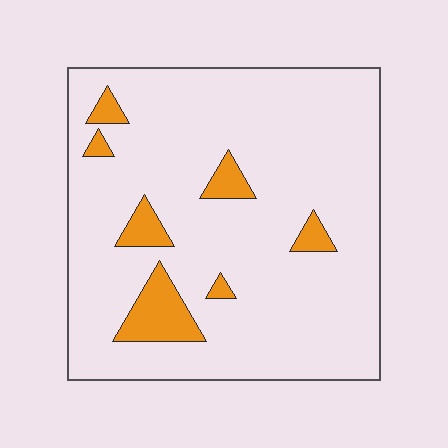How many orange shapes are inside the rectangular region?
7.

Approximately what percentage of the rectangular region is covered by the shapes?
Approximately 10%.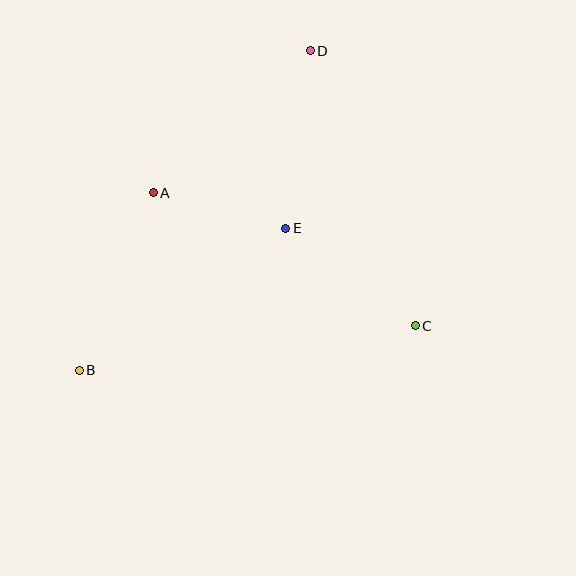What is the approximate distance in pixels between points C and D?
The distance between C and D is approximately 294 pixels.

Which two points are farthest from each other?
Points B and D are farthest from each other.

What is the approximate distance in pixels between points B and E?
The distance between B and E is approximately 251 pixels.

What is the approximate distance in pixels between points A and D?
The distance between A and D is approximately 212 pixels.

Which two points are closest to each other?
Points A and E are closest to each other.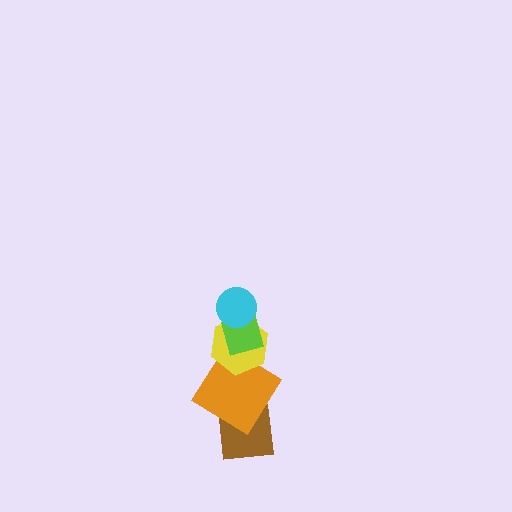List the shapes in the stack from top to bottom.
From top to bottom: the cyan circle, the lime diamond, the yellow hexagon, the orange diamond, the brown square.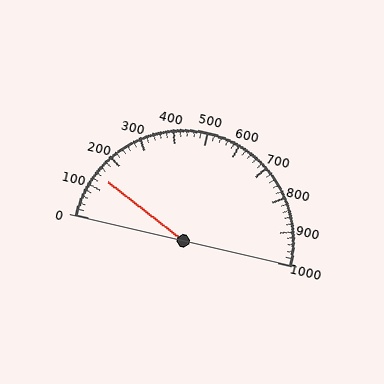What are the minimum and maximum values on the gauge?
The gauge ranges from 0 to 1000.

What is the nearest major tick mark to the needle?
The nearest major tick mark is 100.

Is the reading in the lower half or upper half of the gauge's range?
The reading is in the lower half of the range (0 to 1000).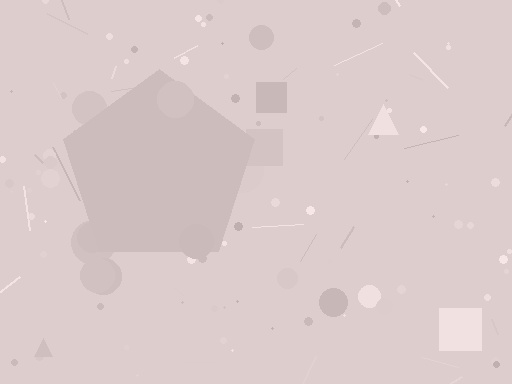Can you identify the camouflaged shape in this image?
The camouflaged shape is a pentagon.